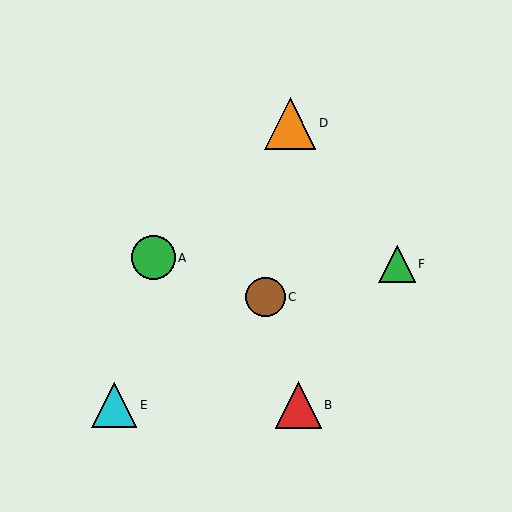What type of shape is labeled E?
Shape E is a cyan triangle.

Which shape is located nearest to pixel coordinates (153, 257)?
The green circle (labeled A) at (153, 258) is nearest to that location.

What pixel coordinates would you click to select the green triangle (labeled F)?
Click at (397, 264) to select the green triangle F.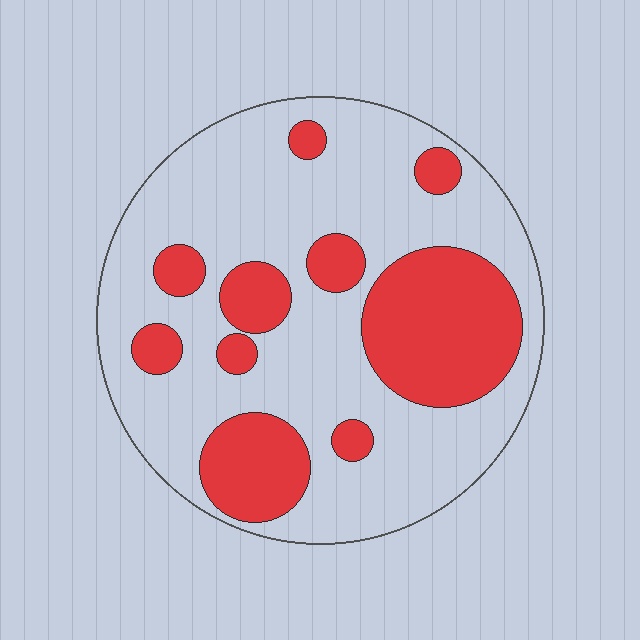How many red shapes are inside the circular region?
10.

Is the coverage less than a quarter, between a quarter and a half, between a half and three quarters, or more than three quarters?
Between a quarter and a half.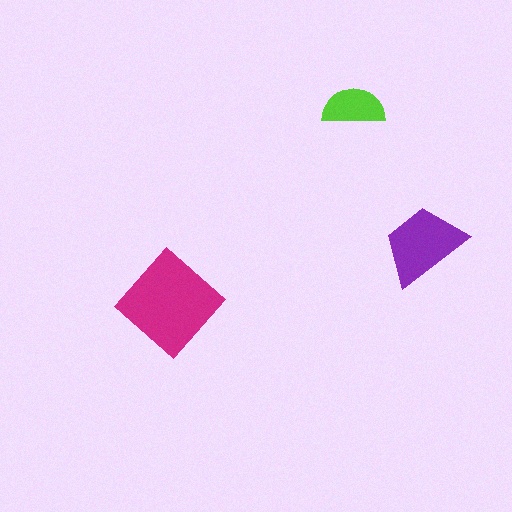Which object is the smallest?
The lime semicircle.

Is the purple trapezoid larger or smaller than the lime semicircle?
Larger.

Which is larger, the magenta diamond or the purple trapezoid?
The magenta diamond.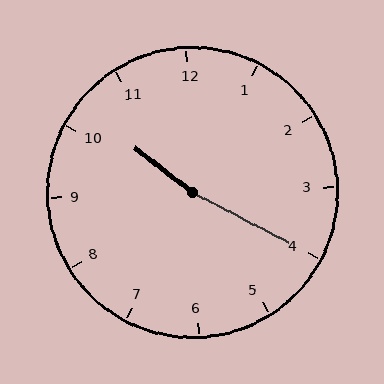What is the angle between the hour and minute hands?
Approximately 170 degrees.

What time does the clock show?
10:20.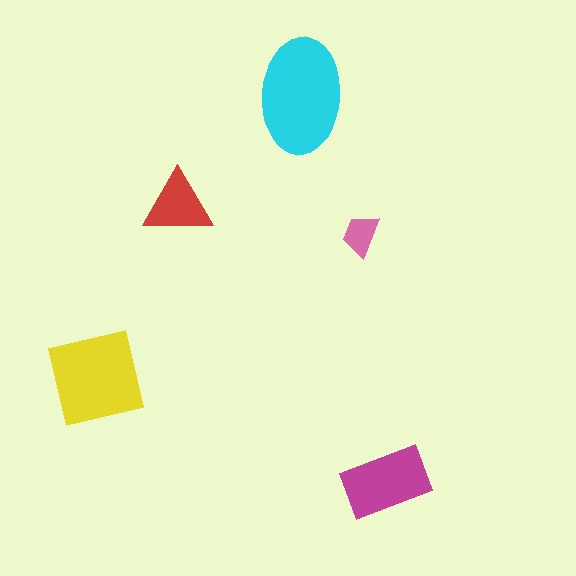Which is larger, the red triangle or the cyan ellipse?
The cyan ellipse.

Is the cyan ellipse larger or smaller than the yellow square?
Larger.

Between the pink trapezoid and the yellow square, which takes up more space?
The yellow square.